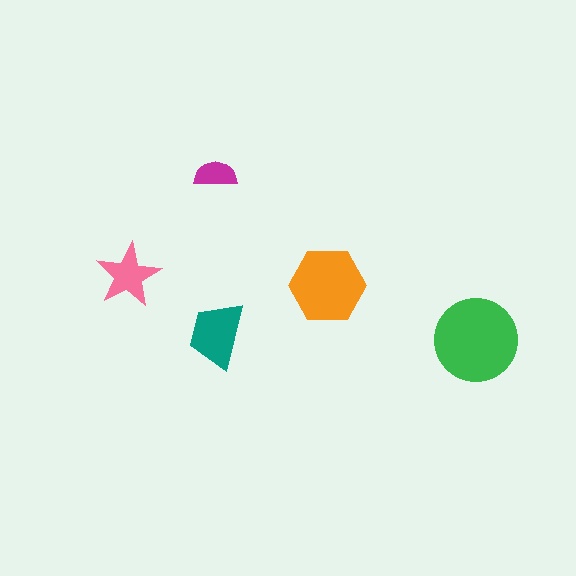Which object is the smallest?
The magenta semicircle.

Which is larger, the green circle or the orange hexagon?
The green circle.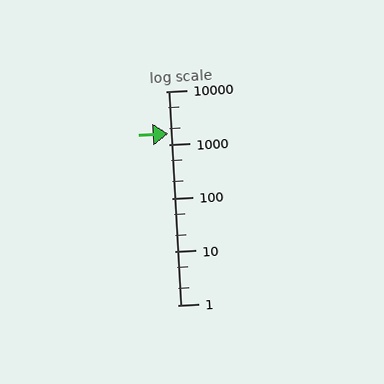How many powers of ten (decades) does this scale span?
The scale spans 4 decades, from 1 to 10000.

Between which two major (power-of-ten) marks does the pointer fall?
The pointer is between 1000 and 10000.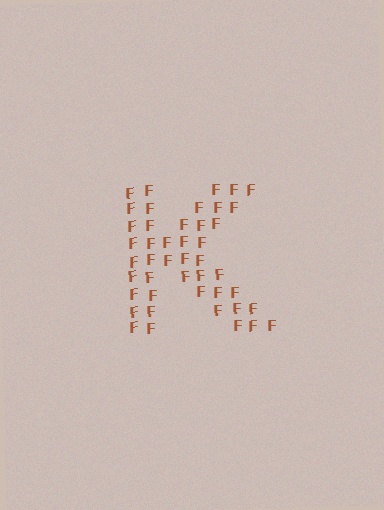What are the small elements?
The small elements are letter F's.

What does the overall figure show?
The overall figure shows the letter K.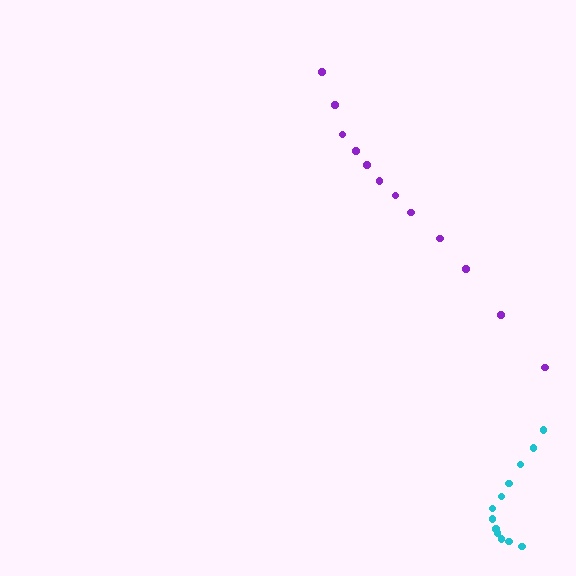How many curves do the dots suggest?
There are 2 distinct paths.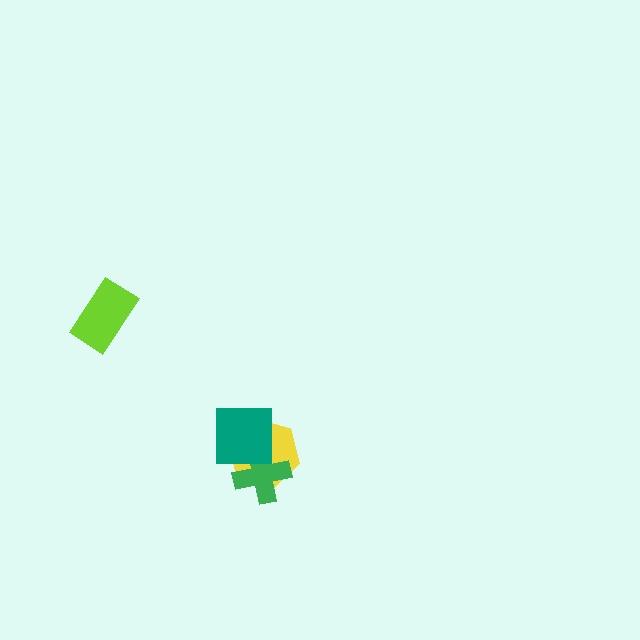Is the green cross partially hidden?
Yes, it is partially covered by another shape.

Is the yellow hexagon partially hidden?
Yes, it is partially covered by another shape.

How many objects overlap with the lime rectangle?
0 objects overlap with the lime rectangle.